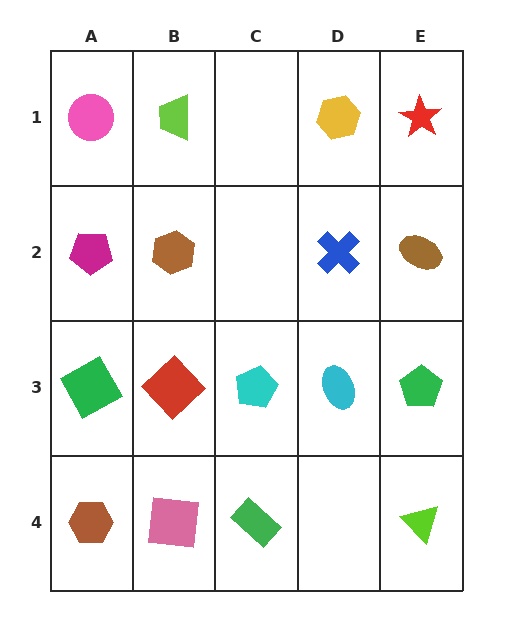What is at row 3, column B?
A red diamond.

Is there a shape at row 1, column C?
No, that cell is empty.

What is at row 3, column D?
A cyan ellipse.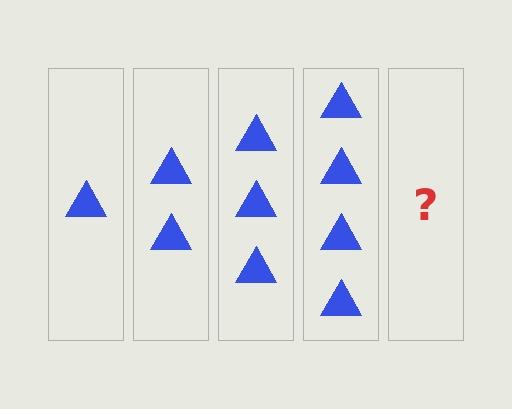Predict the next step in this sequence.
The next step is 5 triangles.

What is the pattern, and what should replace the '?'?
The pattern is that each step adds one more triangle. The '?' should be 5 triangles.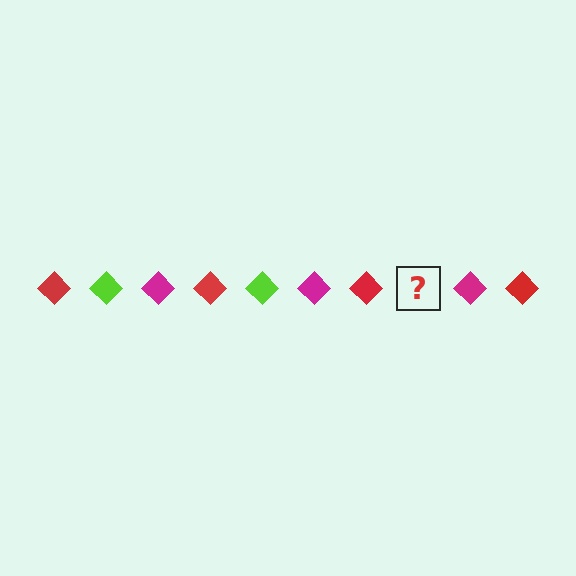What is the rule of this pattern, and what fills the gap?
The rule is that the pattern cycles through red, lime, magenta diamonds. The gap should be filled with a lime diamond.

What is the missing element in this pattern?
The missing element is a lime diamond.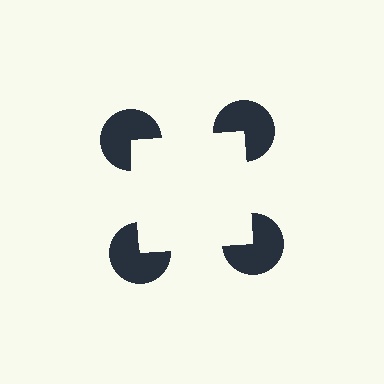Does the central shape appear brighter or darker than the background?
It typically appears slightly brighter than the background, even though no actual brightness change is drawn.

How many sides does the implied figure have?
4 sides.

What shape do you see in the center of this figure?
An illusory square — its edges are inferred from the aligned wedge cuts in the pac-man discs, not physically drawn.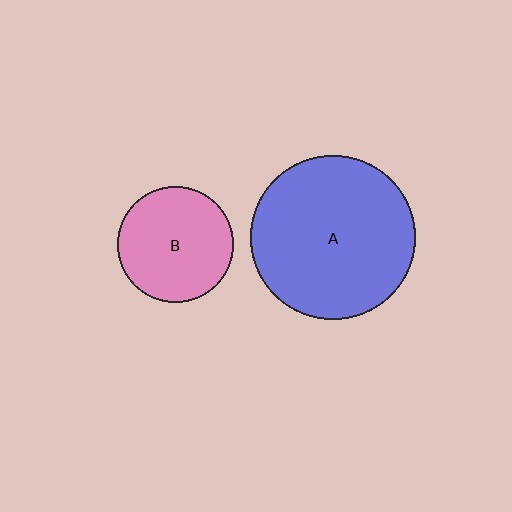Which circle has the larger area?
Circle A (blue).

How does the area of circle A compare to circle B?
Approximately 2.0 times.